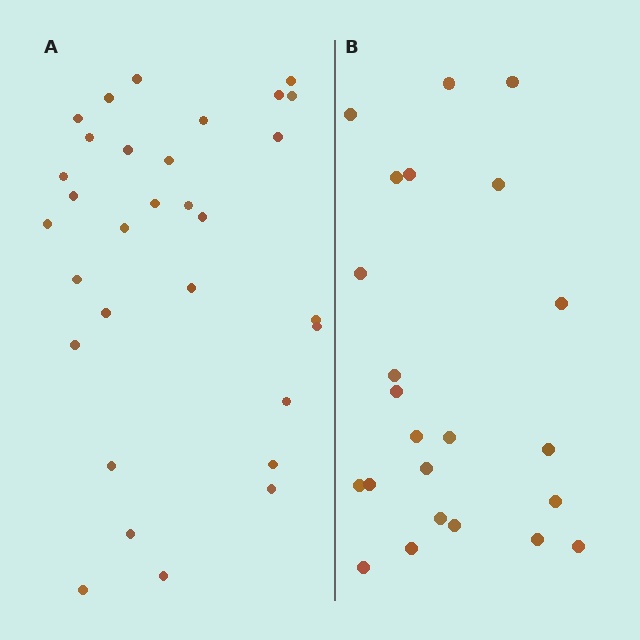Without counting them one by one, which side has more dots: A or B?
Region A (the left region) has more dots.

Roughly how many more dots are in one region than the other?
Region A has roughly 8 or so more dots than region B.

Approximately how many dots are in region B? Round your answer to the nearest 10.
About 20 dots. (The exact count is 23, which rounds to 20.)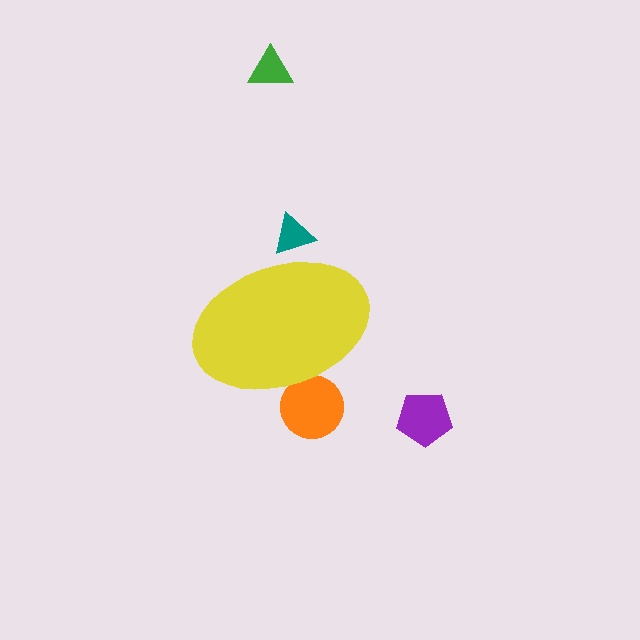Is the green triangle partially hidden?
No, the green triangle is fully visible.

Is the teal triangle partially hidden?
Yes, the teal triangle is partially hidden behind the yellow ellipse.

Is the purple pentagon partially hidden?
No, the purple pentagon is fully visible.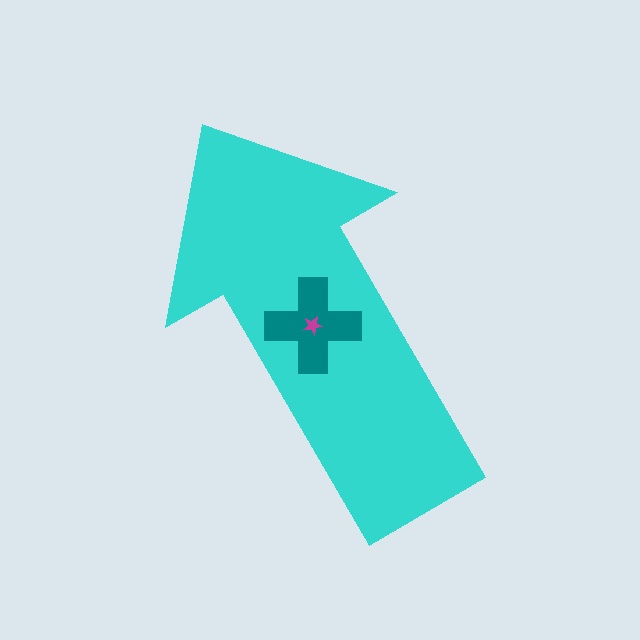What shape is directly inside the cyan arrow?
The teal cross.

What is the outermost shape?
The cyan arrow.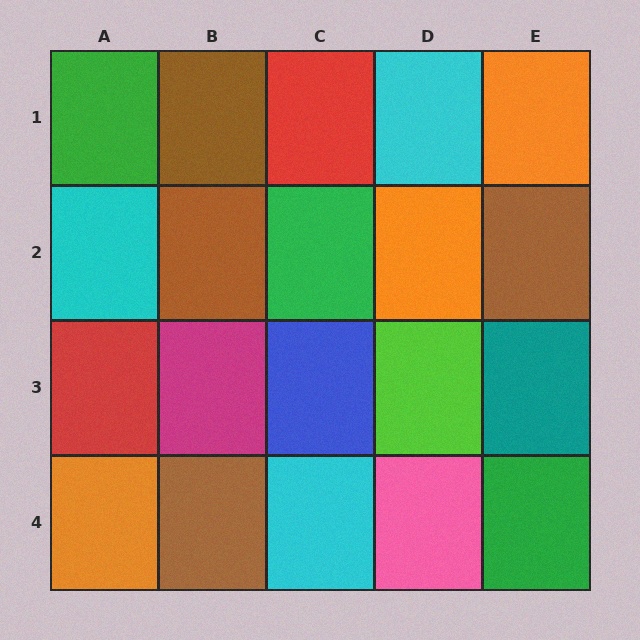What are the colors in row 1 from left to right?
Green, brown, red, cyan, orange.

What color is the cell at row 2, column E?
Brown.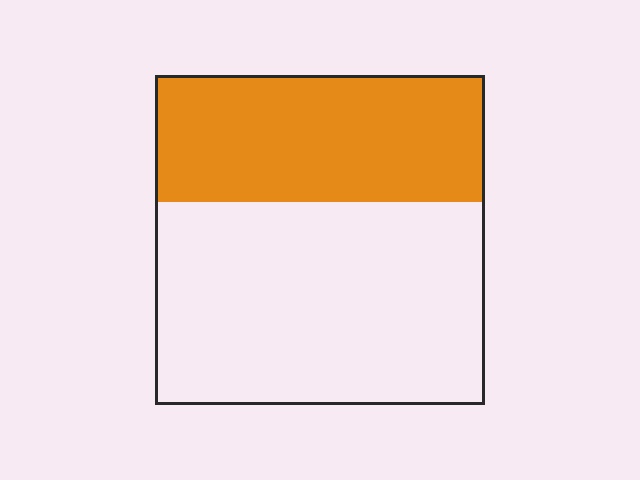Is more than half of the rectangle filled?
No.